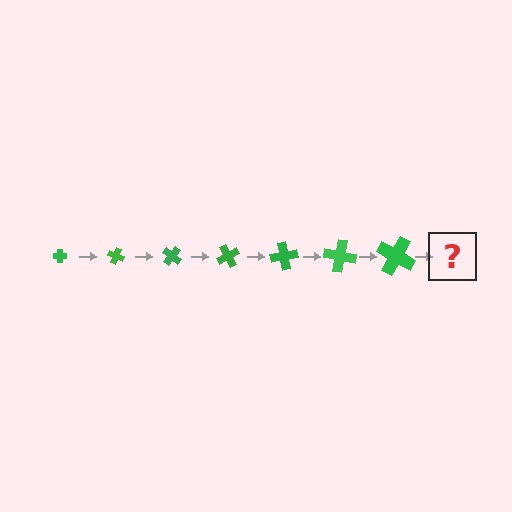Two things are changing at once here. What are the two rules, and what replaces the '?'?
The two rules are that the cross grows larger each step and it rotates 20 degrees each step. The '?' should be a cross, larger than the previous one and rotated 140 degrees from the start.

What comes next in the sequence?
The next element should be a cross, larger than the previous one and rotated 140 degrees from the start.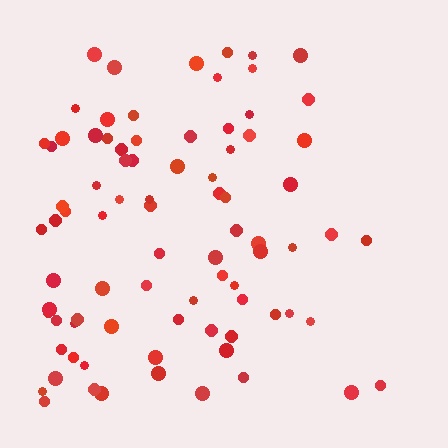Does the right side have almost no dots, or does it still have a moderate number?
Still a moderate number, just noticeably fewer than the left.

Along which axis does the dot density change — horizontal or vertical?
Horizontal.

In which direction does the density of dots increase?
From right to left, with the left side densest.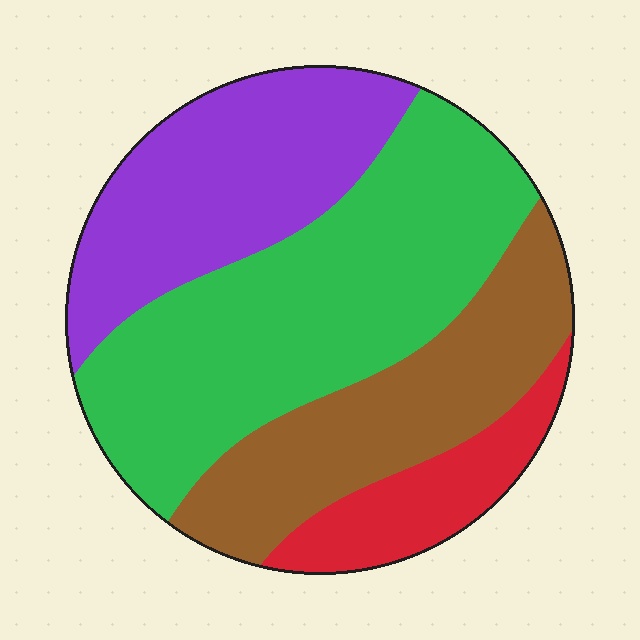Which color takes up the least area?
Red, at roughly 10%.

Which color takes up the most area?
Green, at roughly 40%.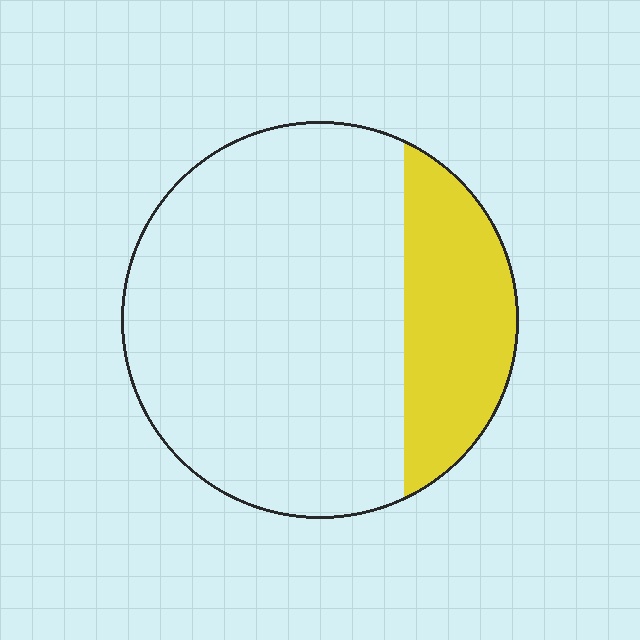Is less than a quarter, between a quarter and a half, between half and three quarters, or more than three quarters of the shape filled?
Less than a quarter.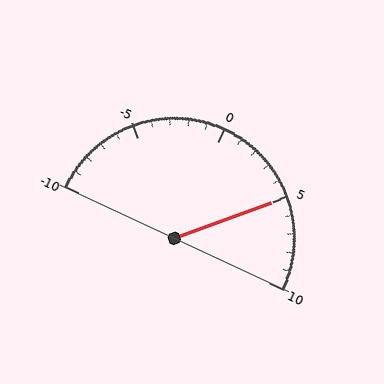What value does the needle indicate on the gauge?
The needle indicates approximately 5.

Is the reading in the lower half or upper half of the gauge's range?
The reading is in the upper half of the range (-10 to 10).